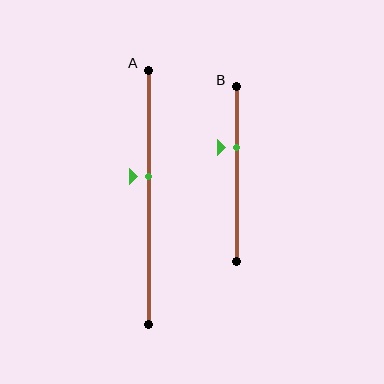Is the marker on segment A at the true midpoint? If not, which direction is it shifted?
No, the marker on segment A is shifted upward by about 8% of the segment length.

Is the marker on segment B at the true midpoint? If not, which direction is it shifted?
No, the marker on segment B is shifted upward by about 15% of the segment length.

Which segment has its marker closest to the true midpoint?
Segment A has its marker closest to the true midpoint.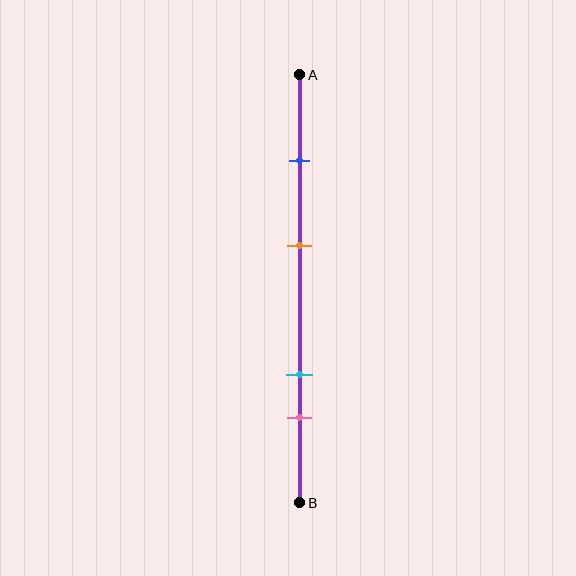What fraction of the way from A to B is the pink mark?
The pink mark is approximately 80% (0.8) of the way from A to B.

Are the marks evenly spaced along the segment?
No, the marks are not evenly spaced.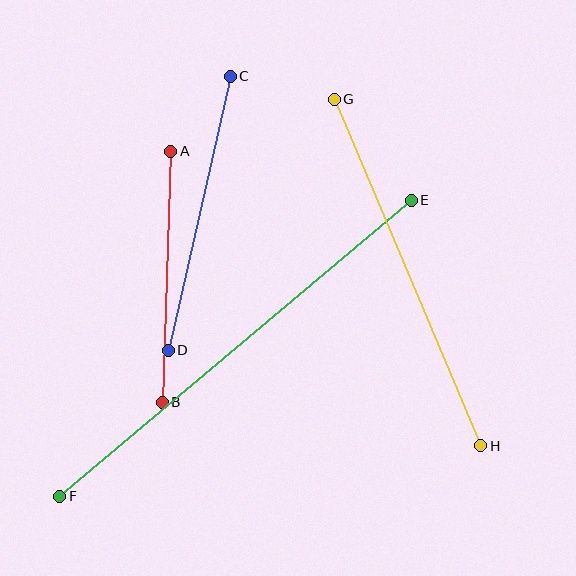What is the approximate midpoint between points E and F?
The midpoint is at approximately (235, 348) pixels.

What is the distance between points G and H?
The distance is approximately 376 pixels.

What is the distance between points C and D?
The distance is approximately 281 pixels.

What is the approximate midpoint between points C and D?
The midpoint is at approximately (199, 213) pixels.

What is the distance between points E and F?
The distance is approximately 459 pixels.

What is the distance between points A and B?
The distance is approximately 251 pixels.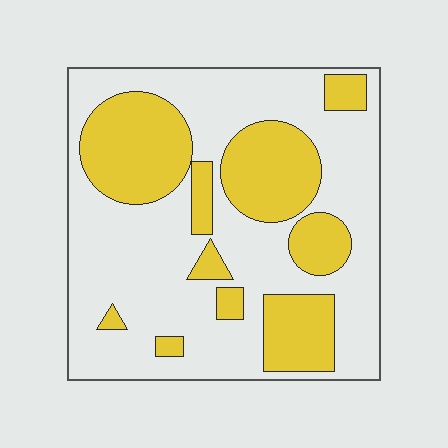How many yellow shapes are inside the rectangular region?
10.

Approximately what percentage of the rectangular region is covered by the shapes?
Approximately 35%.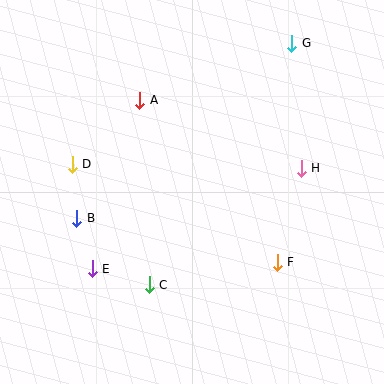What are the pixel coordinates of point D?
Point D is at (72, 164).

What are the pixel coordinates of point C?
Point C is at (149, 285).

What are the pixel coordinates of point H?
Point H is at (301, 168).